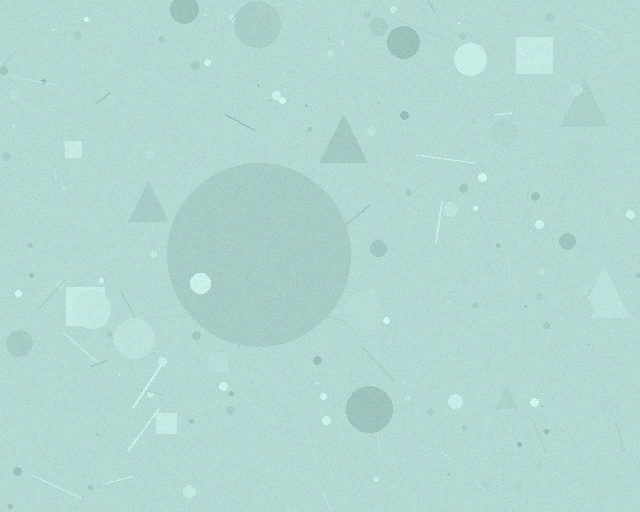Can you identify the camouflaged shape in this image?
The camouflaged shape is a circle.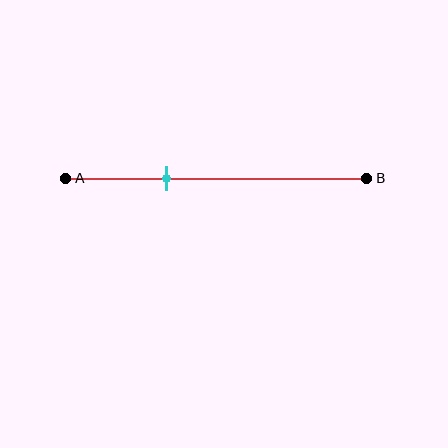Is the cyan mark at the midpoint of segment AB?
No, the mark is at about 35% from A, not at the 50% midpoint.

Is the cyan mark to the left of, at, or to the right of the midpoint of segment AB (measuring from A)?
The cyan mark is to the left of the midpoint of segment AB.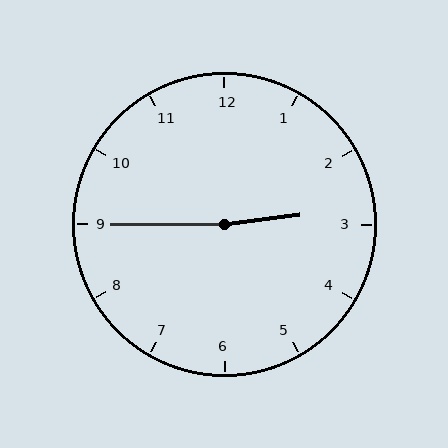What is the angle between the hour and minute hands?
Approximately 172 degrees.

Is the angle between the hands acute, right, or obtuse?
It is obtuse.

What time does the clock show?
2:45.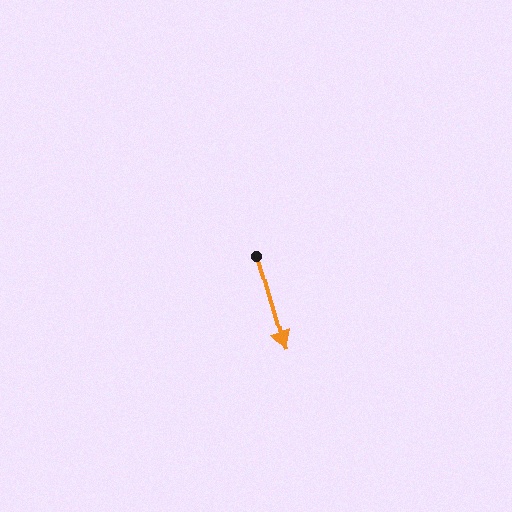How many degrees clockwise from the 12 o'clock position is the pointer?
Approximately 164 degrees.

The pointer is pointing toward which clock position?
Roughly 5 o'clock.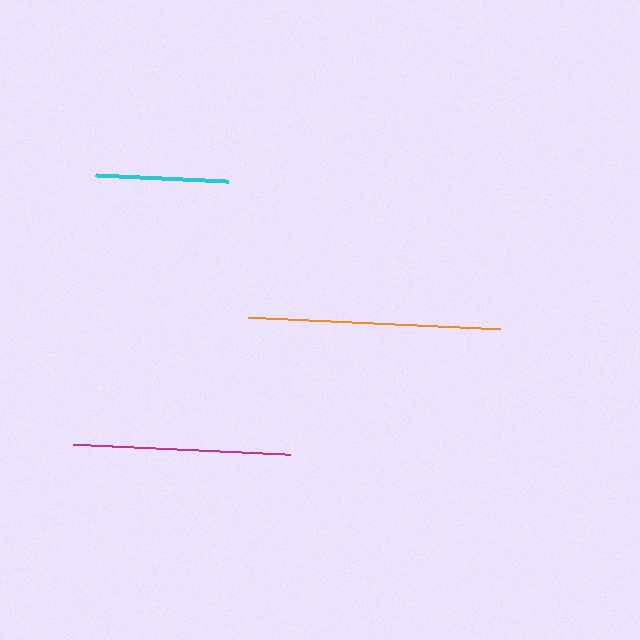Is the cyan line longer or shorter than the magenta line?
The magenta line is longer than the cyan line.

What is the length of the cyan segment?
The cyan segment is approximately 133 pixels long.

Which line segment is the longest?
The orange line is the longest at approximately 252 pixels.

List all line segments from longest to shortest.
From longest to shortest: orange, magenta, cyan.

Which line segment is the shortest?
The cyan line is the shortest at approximately 133 pixels.